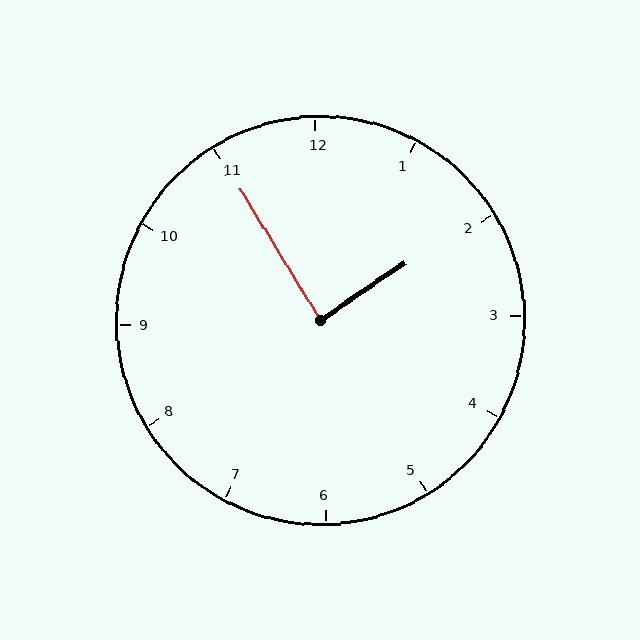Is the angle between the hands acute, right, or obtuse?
It is right.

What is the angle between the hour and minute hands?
Approximately 88 degrees.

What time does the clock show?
1:55.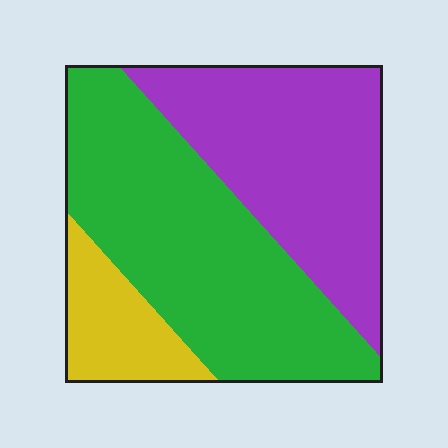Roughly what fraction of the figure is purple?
Purple takes up between a third and a half of the figure.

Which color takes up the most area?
Green, at roughly 50%.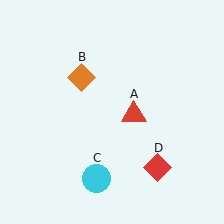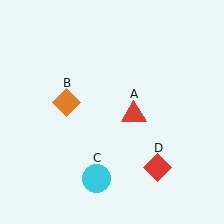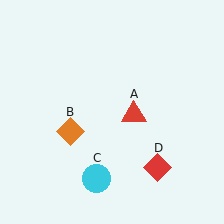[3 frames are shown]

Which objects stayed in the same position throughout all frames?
Red triangle (object A) and cyan circle (object C) and red diamond (object D) remained stationary.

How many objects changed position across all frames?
1 object changed position: orange diamond (object B).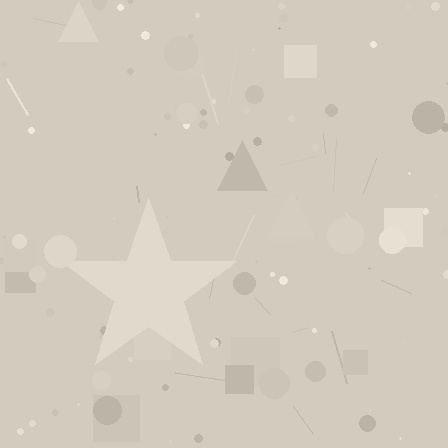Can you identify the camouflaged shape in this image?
The camouflaged shape is a star.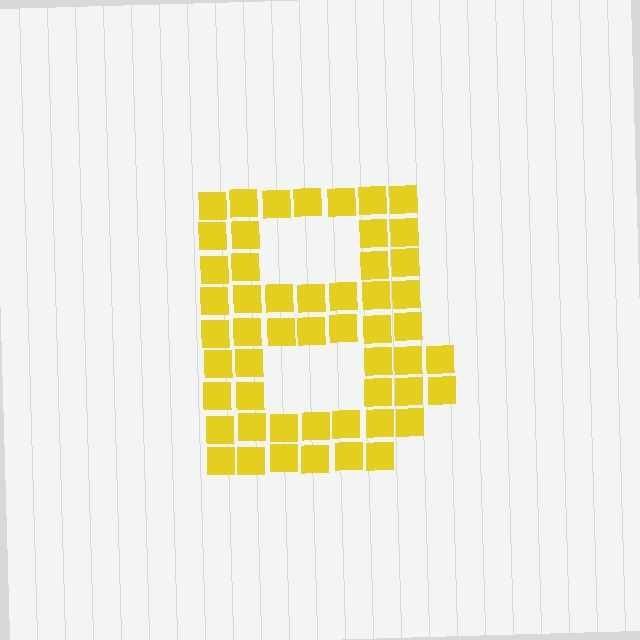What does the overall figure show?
The overall figure shows the letter B.